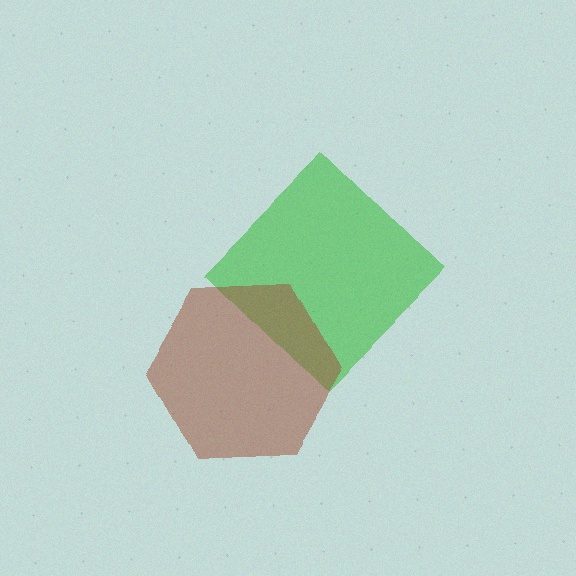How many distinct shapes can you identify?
There are 2 distinct shapes: a green diamond, a brown hexagon.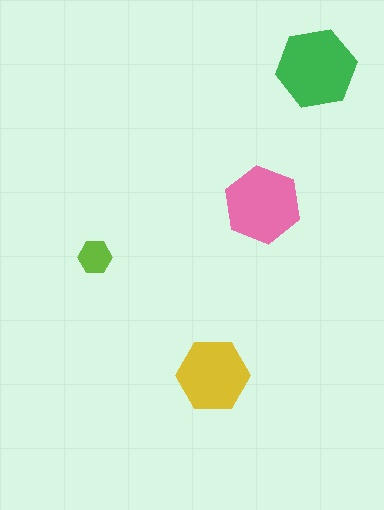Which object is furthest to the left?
The lime hexagon is leftmost.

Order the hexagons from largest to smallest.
the green one, the pink one, the yellow one, the lime one.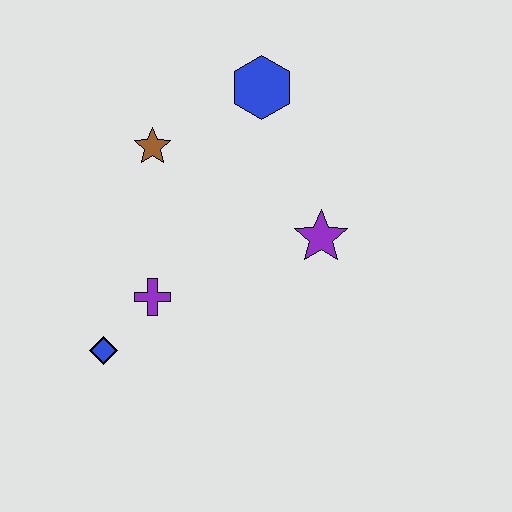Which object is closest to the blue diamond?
The purple cross is closest to the blue diamond.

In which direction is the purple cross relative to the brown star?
The purple cross is below the brown star.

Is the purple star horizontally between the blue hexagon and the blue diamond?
No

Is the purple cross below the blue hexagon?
Yes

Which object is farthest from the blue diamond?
The blue hexagon is farthest from the blue diamond.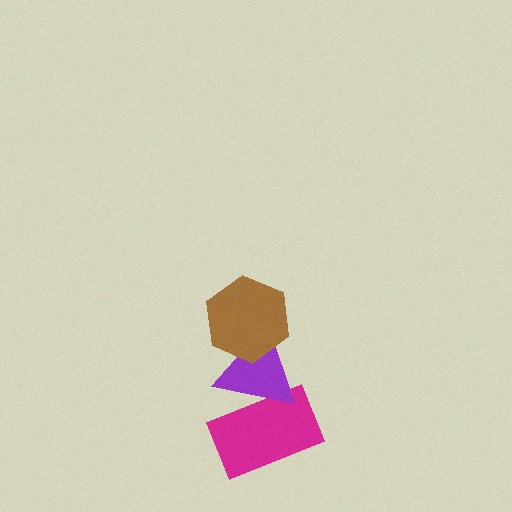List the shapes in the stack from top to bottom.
From top to bottom: the brown hexagon, the purple triangle, the magenta rectangle.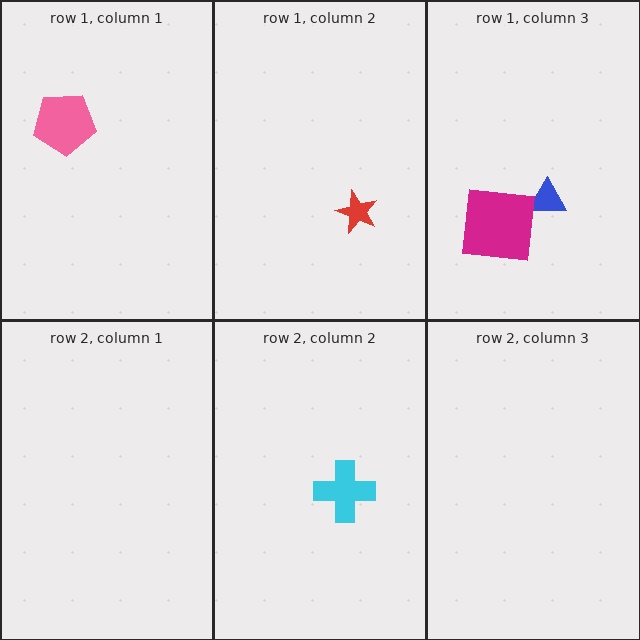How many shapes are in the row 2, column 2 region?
1.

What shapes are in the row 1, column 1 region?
The pink pentagon.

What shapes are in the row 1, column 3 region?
The blue triangle, the magenta square.